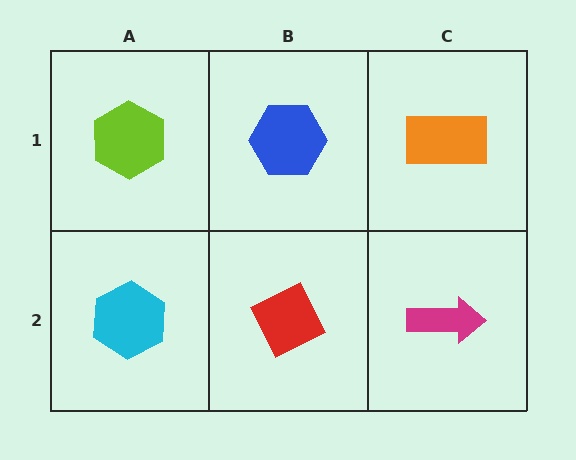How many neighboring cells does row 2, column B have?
3.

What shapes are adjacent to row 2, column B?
A blue hexagon (row 1, column B), a cyan hexagon (row 2, column A), a magenta arrow (row 2, column C).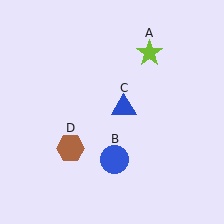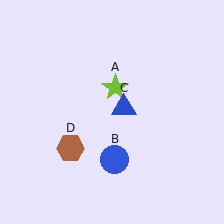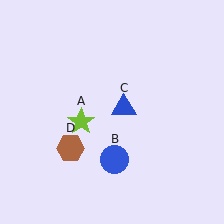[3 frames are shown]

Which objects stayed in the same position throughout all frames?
Blue circle (object B) and blue triangle (object C) and brown hexagon (object D) remained stationary.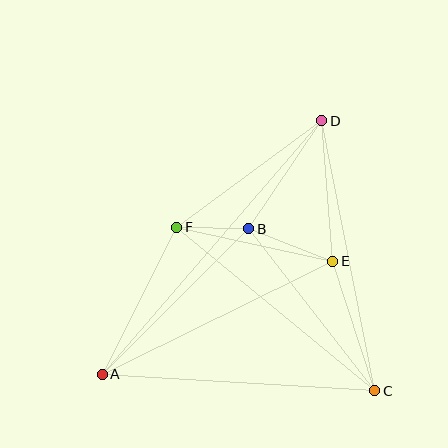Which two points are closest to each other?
Points B and F are closest to each other.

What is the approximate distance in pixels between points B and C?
The distance between B and C is approximately 205 pixels.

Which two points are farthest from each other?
Points A and D are farthest from each other.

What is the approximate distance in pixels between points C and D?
The distance between C and D is approximately 275 pixels.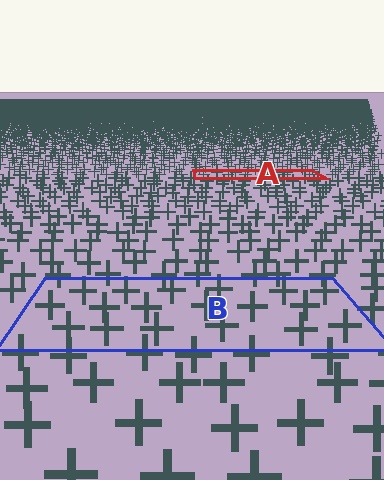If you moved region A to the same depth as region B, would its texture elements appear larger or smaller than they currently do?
They would appear larger. At a closer depth, the same texture elements are projected at a bigger on-screen size.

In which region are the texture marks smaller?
The texture marks are smaller in region A, because it is farther away.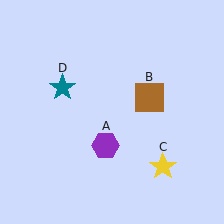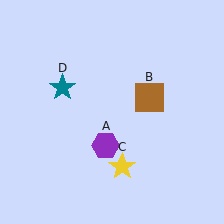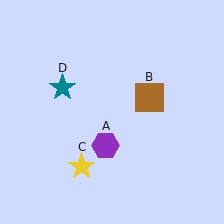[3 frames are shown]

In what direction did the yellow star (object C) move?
The yellow star (object C) moved left.